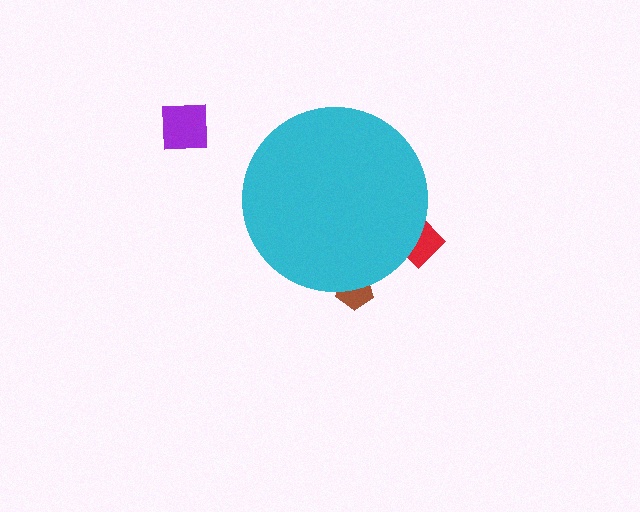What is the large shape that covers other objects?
A cyan circle.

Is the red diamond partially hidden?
Yes, the red diamond is partially hidden behind the cyan circle.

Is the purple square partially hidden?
No, the purple square is fully visible.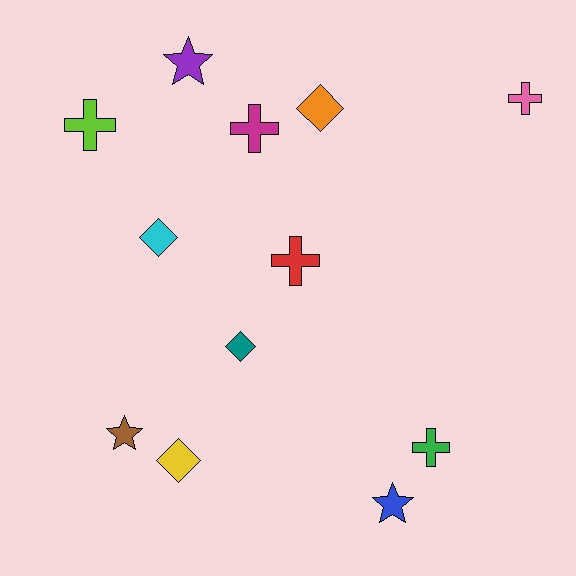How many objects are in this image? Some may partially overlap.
There are 12 objects.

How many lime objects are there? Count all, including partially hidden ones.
There is 1 lime object.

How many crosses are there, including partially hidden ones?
There are 5 crosses.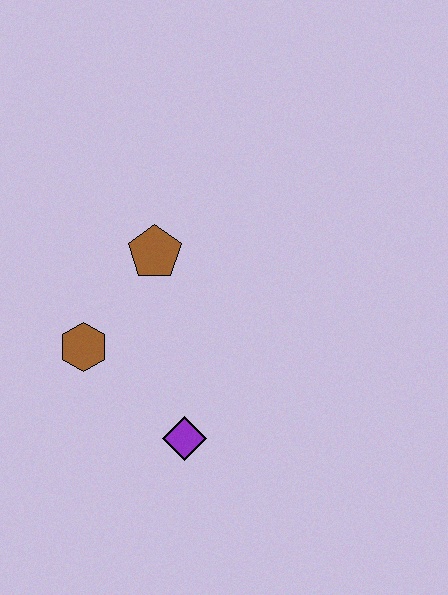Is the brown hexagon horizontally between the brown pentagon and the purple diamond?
No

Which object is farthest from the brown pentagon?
The purple diamond is farthest from the brown pentagon.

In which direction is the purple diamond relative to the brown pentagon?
The purple diamond is below the brown pentagon.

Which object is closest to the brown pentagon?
The brown hexagon is closest to the brown pentagon.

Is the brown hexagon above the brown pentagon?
No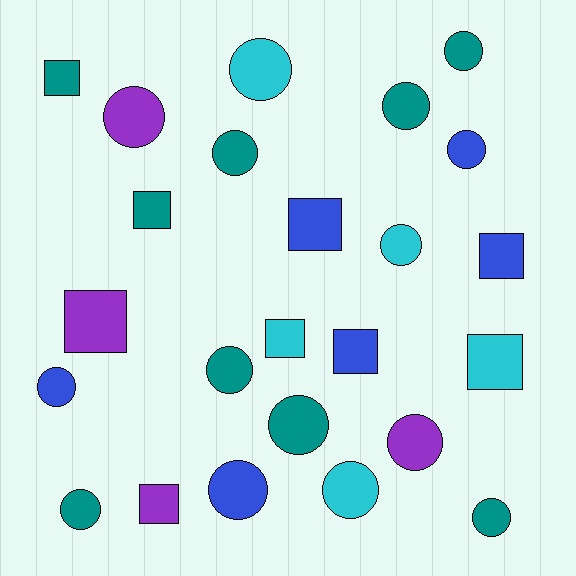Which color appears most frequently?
Teal, with 9 objects.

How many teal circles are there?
There are 7 teal circles.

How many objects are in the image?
There are 24 objects.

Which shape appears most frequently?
Circle, with 15 objects.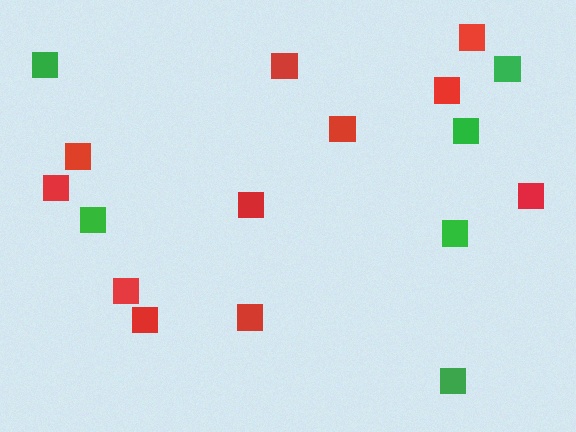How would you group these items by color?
There are 2 groups: one group of green squares (6) and one group of red squares (11).